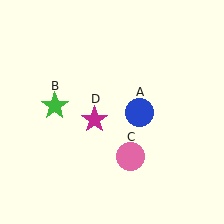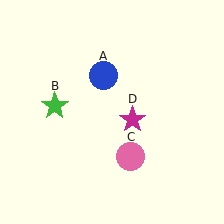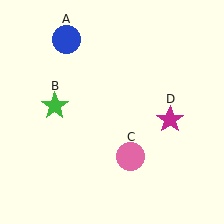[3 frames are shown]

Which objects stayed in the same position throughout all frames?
Green star (object B) and pink circle (object C) remained stationary.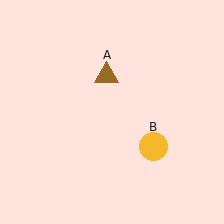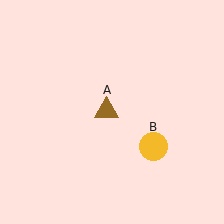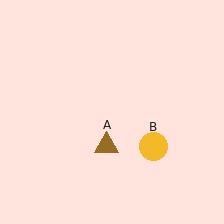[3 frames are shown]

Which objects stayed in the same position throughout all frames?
Yellow circle (object B) remained stationary.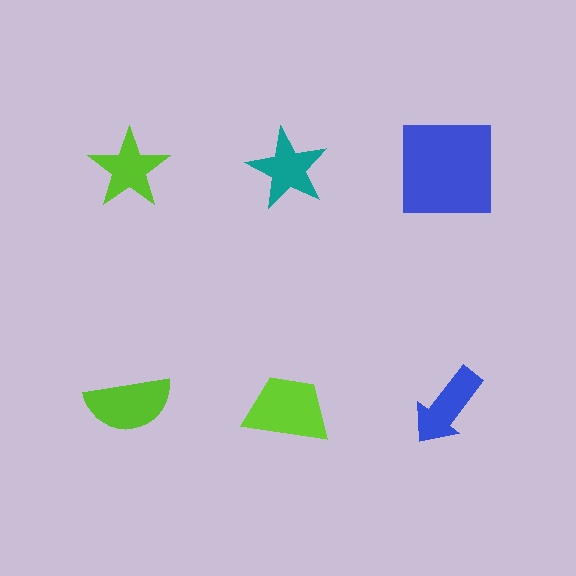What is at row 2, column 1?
A lime semicircle.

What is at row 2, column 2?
A lime trapezoid.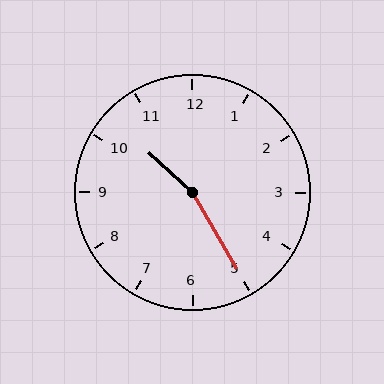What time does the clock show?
10:25.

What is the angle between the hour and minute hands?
Approximately 162 degrees.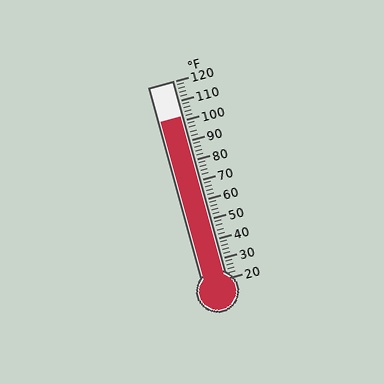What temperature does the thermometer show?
The thermometer shows approximately 102°F.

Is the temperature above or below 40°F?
The temperature is above 40°F.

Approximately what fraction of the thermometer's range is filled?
The thermometer is filled to approximately 80% of its range.